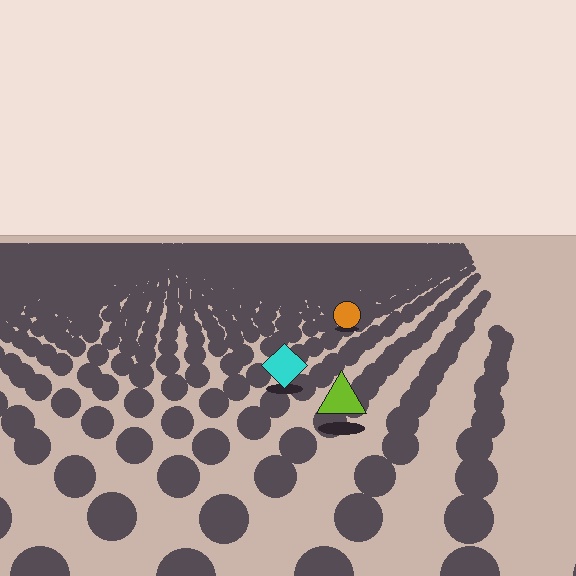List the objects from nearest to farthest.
From nearest to farthest: the lime triangle, the cyan diamond, the orange circle.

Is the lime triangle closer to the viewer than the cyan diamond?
Yes. The lime triangle is closer — you can tell from the texture gradient: the ground texture is coarser near it.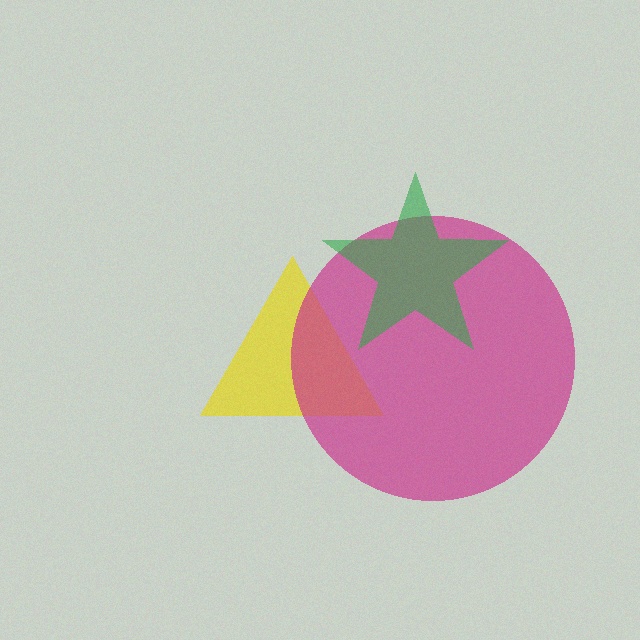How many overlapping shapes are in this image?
There are 3 overlapping shapes in the image.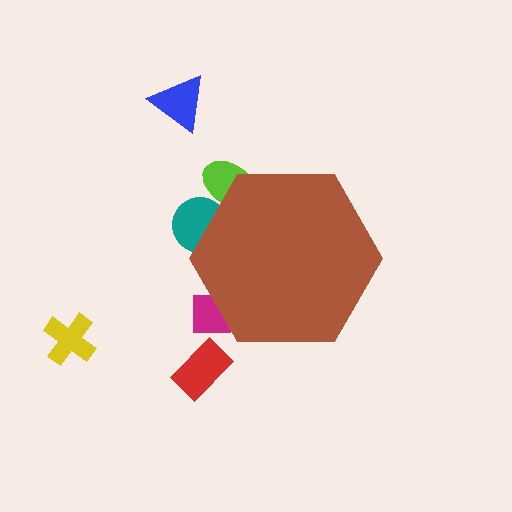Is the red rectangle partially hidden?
No, the red rectangle is fully visible.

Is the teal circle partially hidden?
Yes, the teal circle is partially hidden behind the brown hexagon.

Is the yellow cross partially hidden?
No, the yellow cross is fully visible.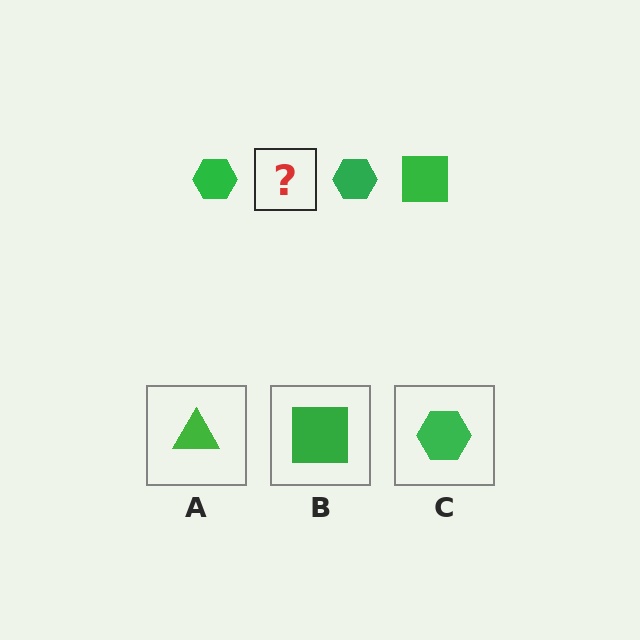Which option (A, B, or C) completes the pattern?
B.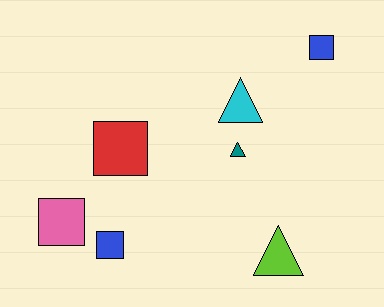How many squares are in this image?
There are 4 squares.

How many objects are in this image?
There are 7 objects.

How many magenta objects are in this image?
There are no magenta objects.